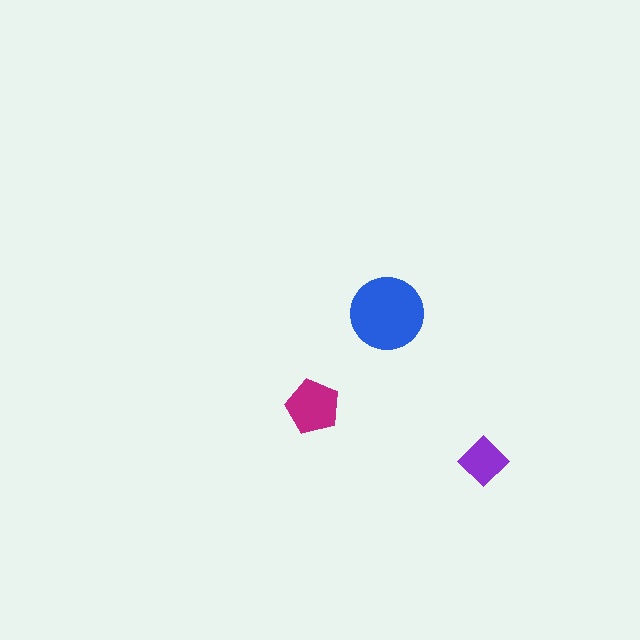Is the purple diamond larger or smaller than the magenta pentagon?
Smaller.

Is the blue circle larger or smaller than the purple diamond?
Larger.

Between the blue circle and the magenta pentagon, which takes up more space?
The blue circle.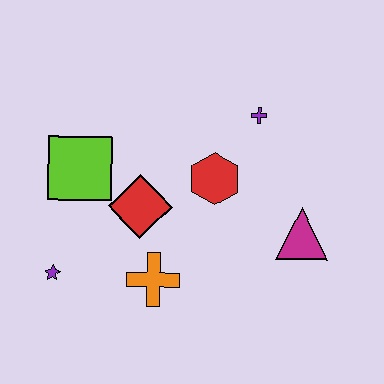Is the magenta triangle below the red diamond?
Yes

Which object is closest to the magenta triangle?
The red hexagon is closest to the magenta triangle.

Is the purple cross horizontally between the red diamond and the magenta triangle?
Yes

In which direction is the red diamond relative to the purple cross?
The red diamond is to the left of the purple cross.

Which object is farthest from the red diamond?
The magenta triangle is farthest from the red diamond.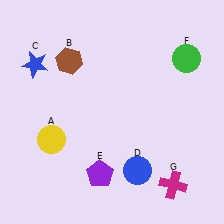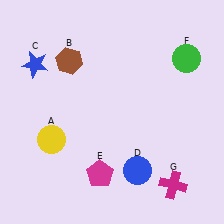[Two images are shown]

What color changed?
The pentagon (E) changed from purple in Image 1 to magenta in Image 2.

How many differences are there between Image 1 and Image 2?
There is 1 difference between the two images.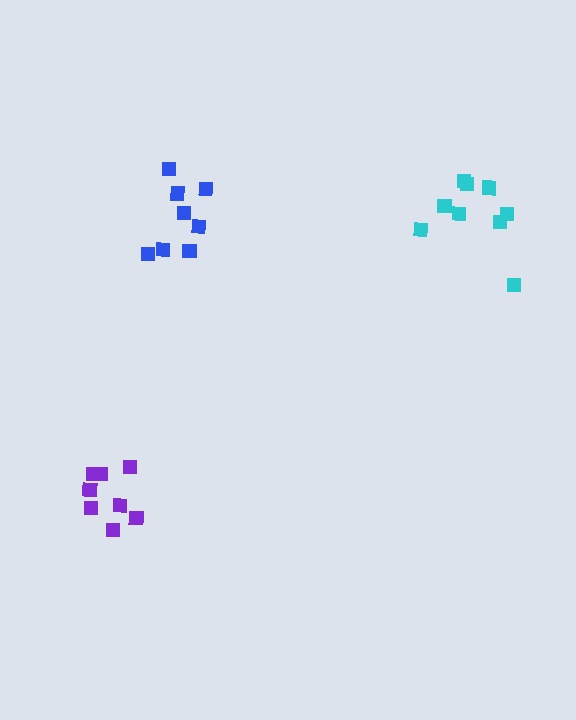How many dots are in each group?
Group 1: 8 dots, Group 2: 9 dots, Group 3: 8 dots (25 total).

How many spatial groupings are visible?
There are 3 spatial groupings.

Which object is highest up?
The blue cluster is topmost.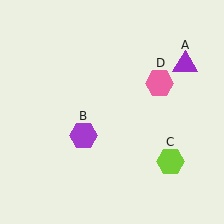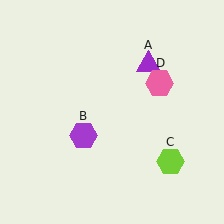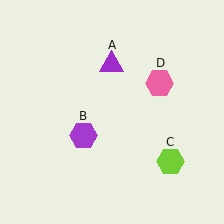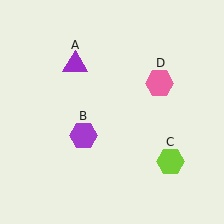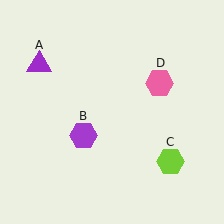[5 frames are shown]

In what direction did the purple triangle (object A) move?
The purple triangle (object A) moved left.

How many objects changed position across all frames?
1 object changed position: purple triangle (object A).